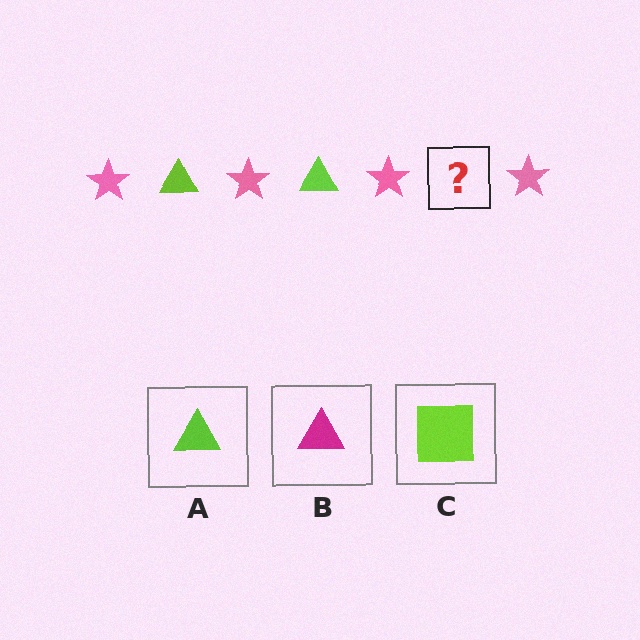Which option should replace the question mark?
Option A.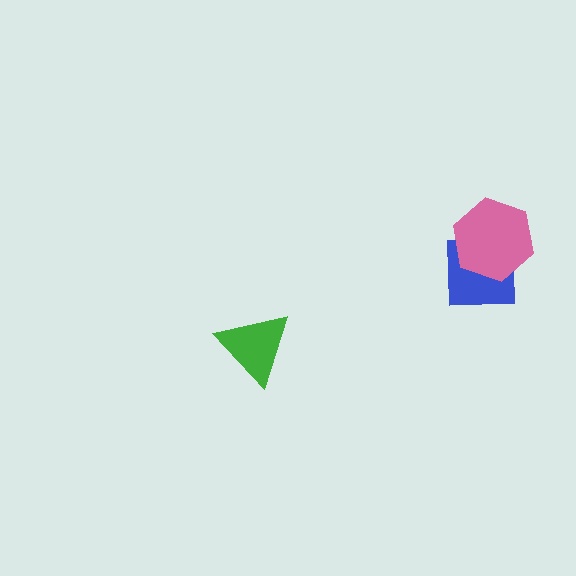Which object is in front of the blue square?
The pink hexagon is in front of the blue square.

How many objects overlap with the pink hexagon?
1 object overlaps with the pink hexagon.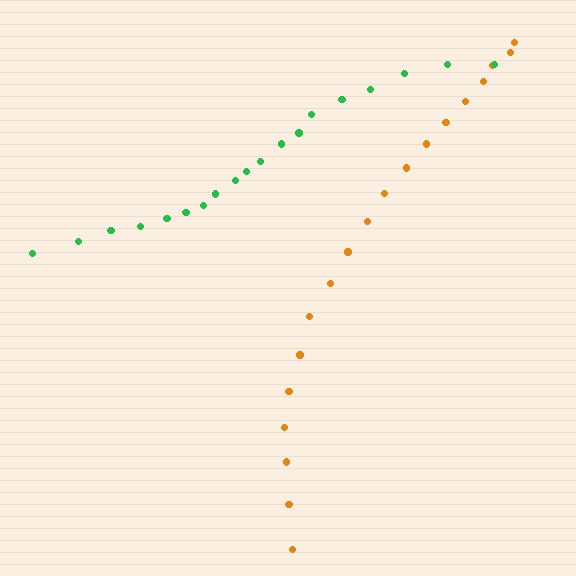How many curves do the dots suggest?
There are 2 distinct paths.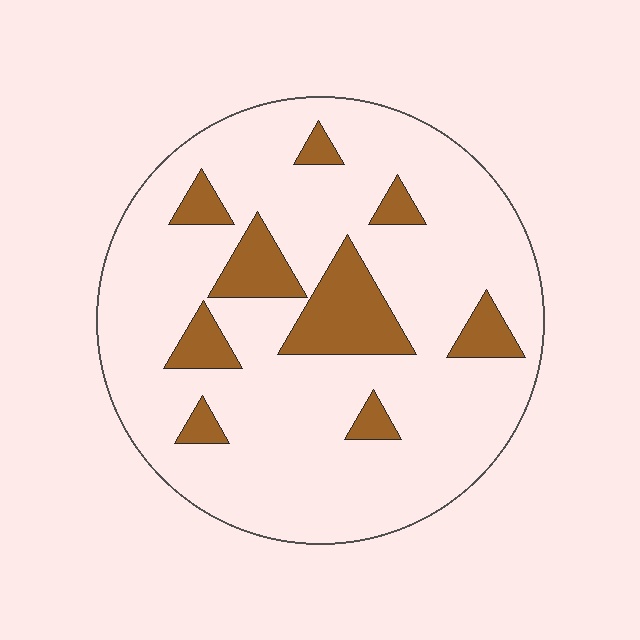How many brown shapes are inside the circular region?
9.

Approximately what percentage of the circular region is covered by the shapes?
Approximately 15%.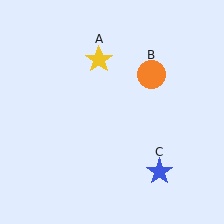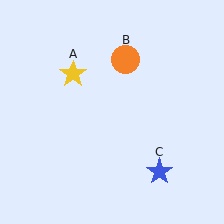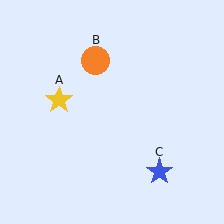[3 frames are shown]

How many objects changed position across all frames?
2 objects changed position: yellow star (object A), orange circle (object B).